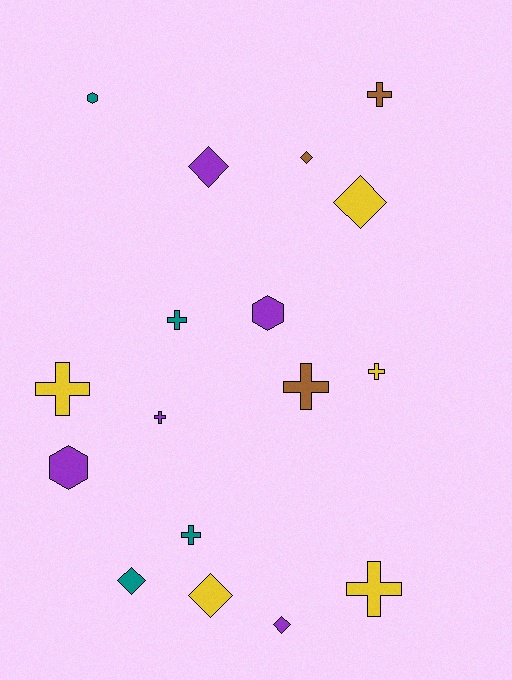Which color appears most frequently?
Purple, with 5 objects.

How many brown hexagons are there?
There are no brown hexagons.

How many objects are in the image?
There are 17 objects.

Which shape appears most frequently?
Cross, with 8 objects.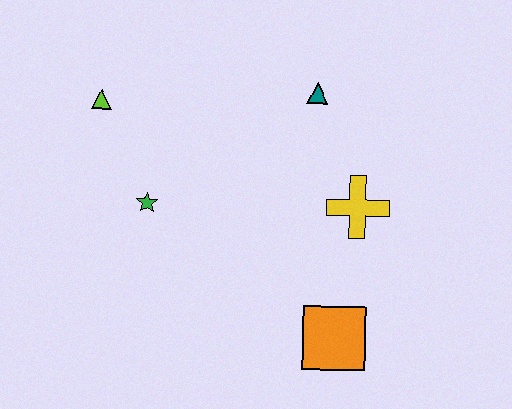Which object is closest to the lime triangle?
The green star is closest to the lime triangle.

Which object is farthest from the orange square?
The lime triangle is farthest from the orange square.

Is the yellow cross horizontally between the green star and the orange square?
No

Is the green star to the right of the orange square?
No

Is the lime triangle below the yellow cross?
No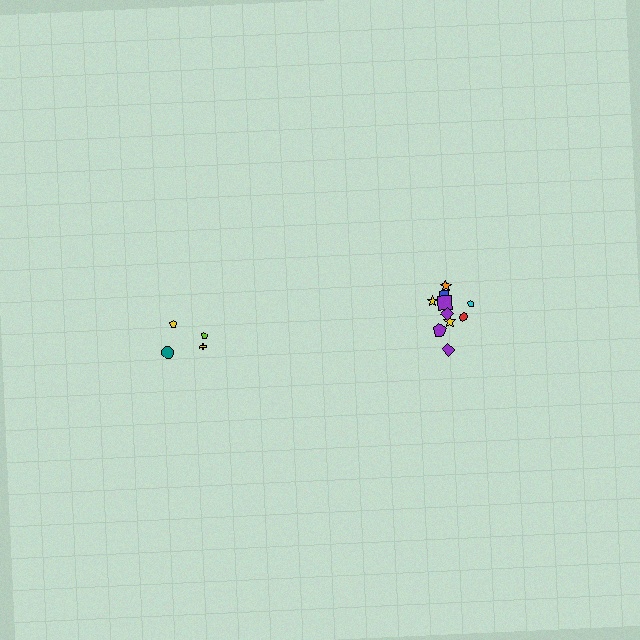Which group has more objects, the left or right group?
The right group.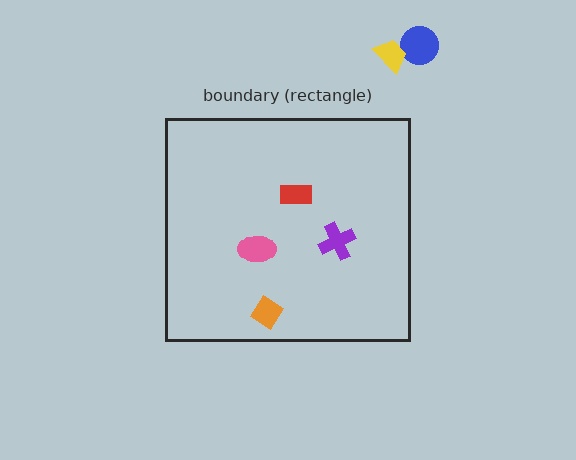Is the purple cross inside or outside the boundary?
Inside.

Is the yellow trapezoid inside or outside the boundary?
Outside.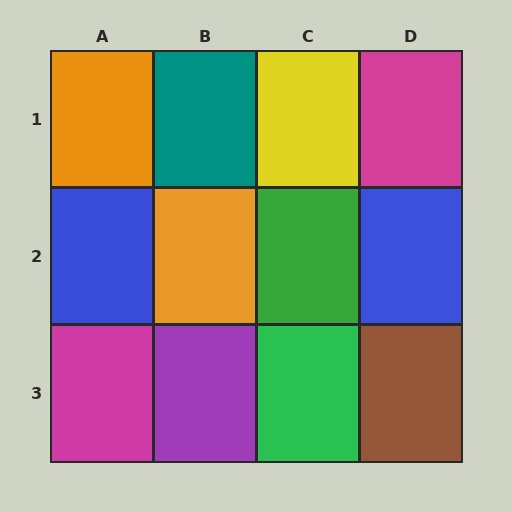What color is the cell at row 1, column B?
Teal.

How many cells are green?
2 cells are green.